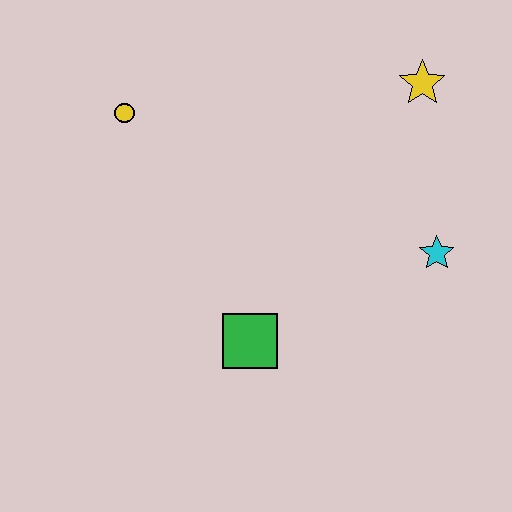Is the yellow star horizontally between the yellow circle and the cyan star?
Yes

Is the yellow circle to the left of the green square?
Yes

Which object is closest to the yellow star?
The cyan star is closest to the yellow star.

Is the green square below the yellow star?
Yes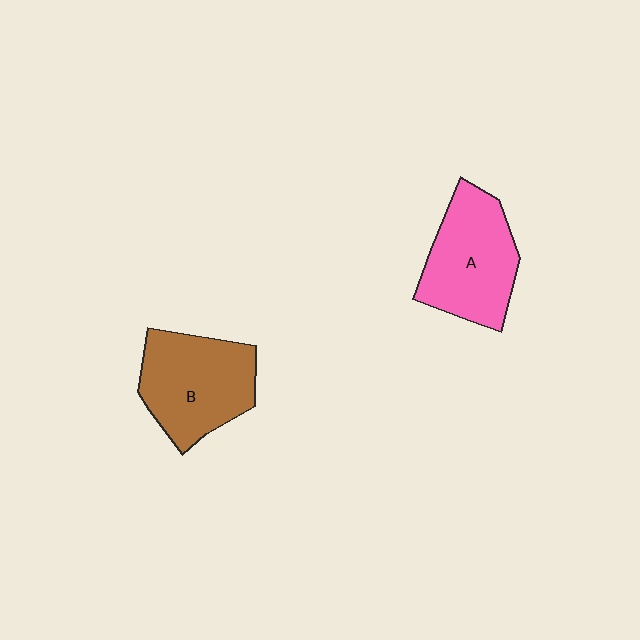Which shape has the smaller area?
Shape A (pink).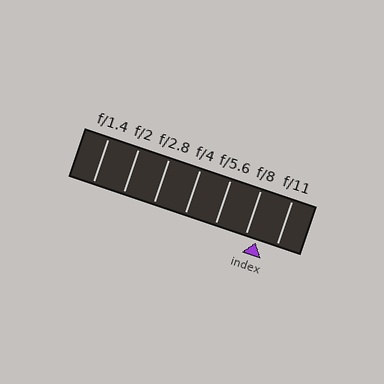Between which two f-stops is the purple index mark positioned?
The index mark is between f/8 and f/11.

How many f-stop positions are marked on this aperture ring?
There are 7 f-stop positions marked.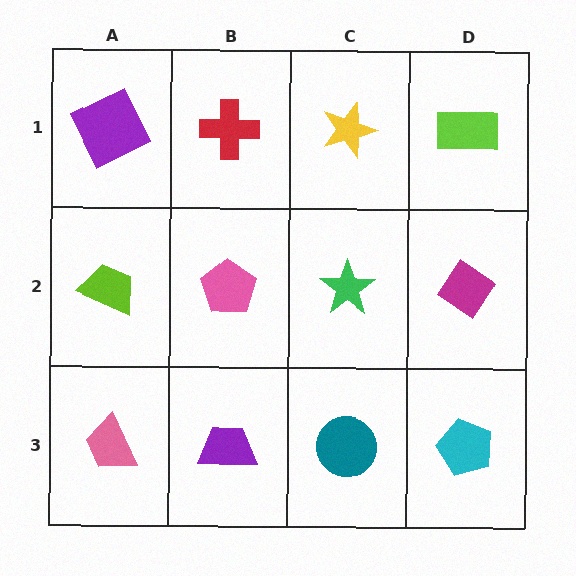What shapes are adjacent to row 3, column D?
A magenta diamond (row 2, column D), a teal circle (row 3, column C).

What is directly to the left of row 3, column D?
A teal circle.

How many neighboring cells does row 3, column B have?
3.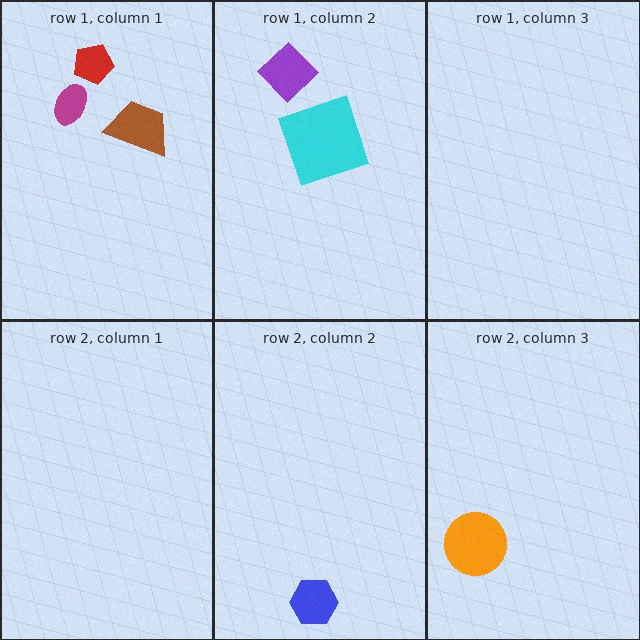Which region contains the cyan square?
The row 1, column 2 region.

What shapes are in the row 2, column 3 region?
The orange circle.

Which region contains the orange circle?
The row 2, column 3 region.